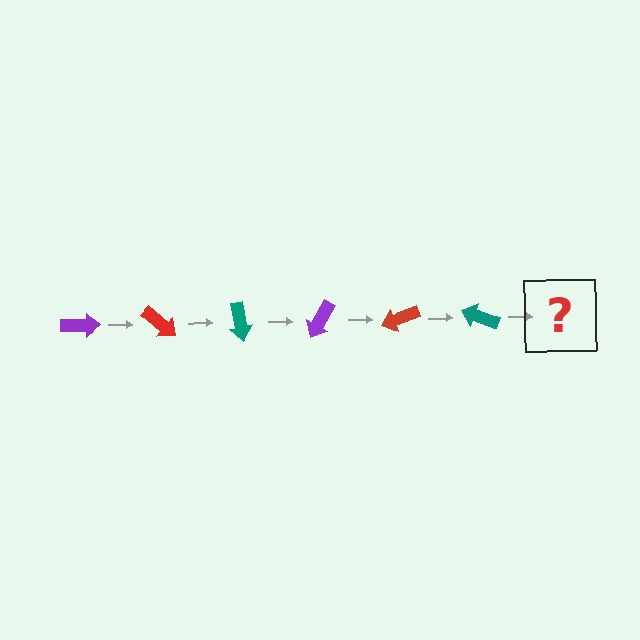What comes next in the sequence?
The next element should be a purple arrow, rotated 240 degrees from the start.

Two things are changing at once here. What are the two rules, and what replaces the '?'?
The two rules are that it rotates 40 degrees each step and the color cycles through purple, red, and teal. The '?' should be a purple arrow, rotated 240 degrees from the start.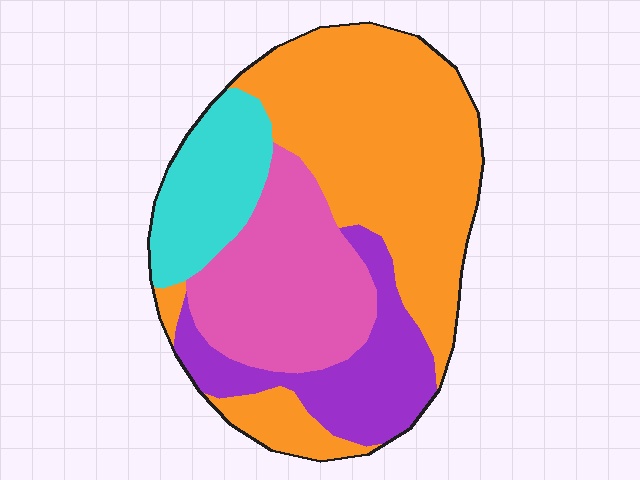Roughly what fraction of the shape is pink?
Pink covers around 25% of the shape.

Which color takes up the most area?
Orange, at roughly 45%.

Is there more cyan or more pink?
Pink.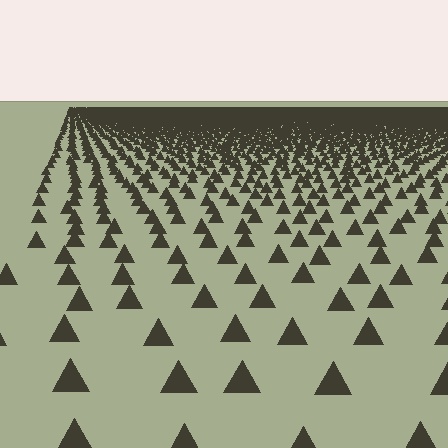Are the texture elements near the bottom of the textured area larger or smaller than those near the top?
Larger. Near the bottom, elements are closer to the viewer and appear at a bigger on-screen size.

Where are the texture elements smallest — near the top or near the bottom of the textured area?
Near the top.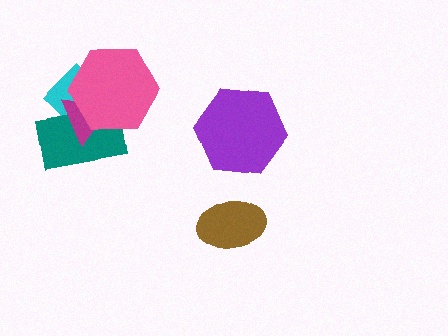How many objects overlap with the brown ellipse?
0 objects overlap with the brown ellipse.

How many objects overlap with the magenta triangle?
3 objects overlap with the magenta triangle.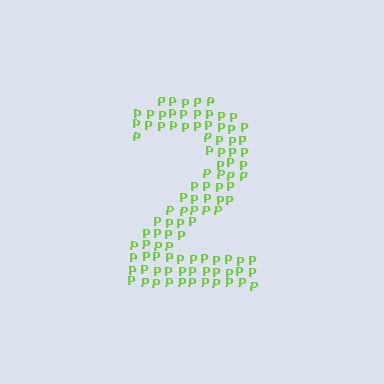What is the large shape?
The large shape is the digit 2.